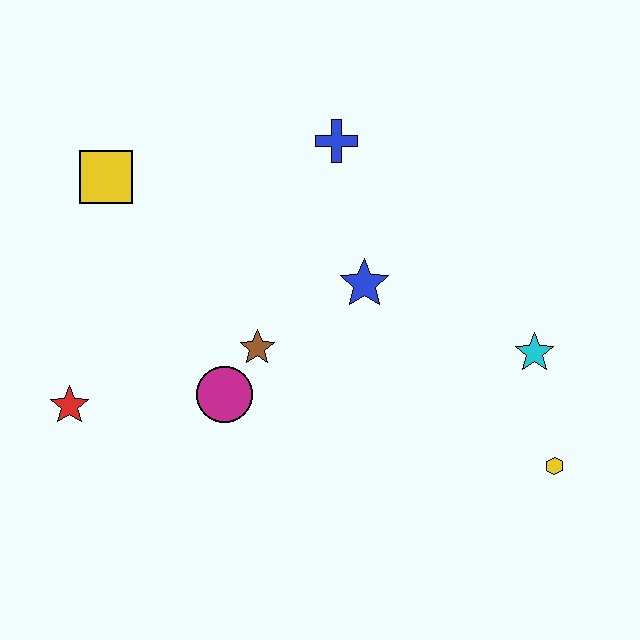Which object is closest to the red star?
The magenta circle is closest to the red star.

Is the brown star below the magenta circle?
No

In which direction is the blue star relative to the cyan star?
The blue star is to the left of the cyan star.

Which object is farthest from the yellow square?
The yellow hexagon is farthest from the yellow square.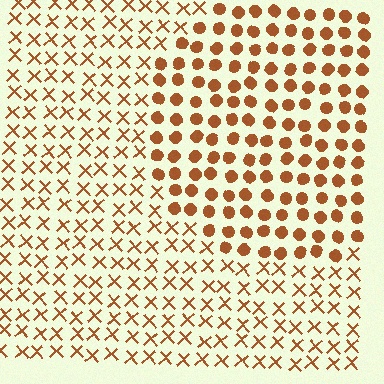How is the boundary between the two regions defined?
The boundary is defined by a change in element shape: circles inside vs. X marks outside. All elements share the same color and spacing.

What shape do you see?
I see a circle.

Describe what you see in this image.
The image is filled with small brown elements arranged in a uniform grid. A circle-shaped region contains circles, while the surrounding area contains X marks. The boundary is defined purely by the change in element shape.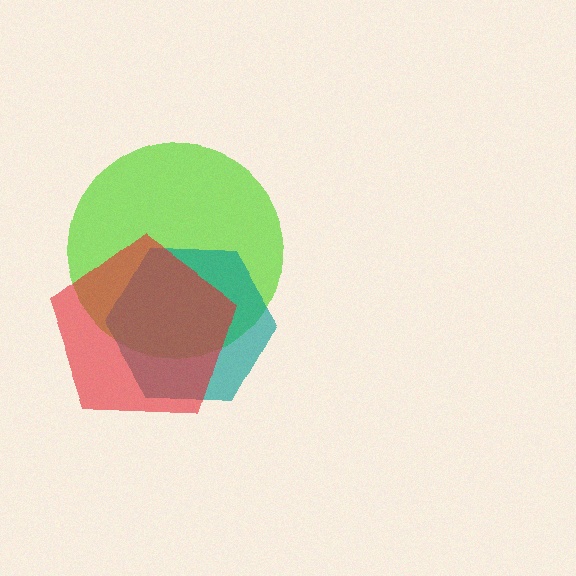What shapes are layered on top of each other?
The layered shapes are: a lime circle, a teal hexagon, a red pentagon.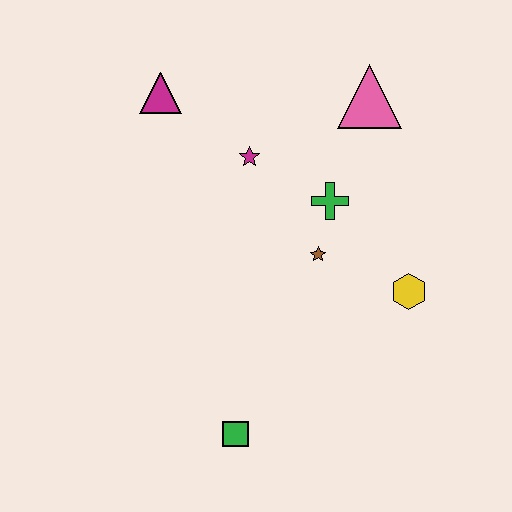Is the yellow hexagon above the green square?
Yes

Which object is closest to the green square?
The brown star is closest to the green square.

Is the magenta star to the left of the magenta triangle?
No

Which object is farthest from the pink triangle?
The green square is farthest from the pink triangle.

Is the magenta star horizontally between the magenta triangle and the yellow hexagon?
Yes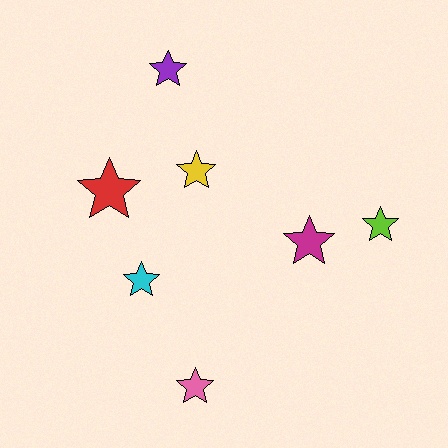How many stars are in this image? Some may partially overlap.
There are 7 stars.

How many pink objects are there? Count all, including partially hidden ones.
There is 1 pink object.